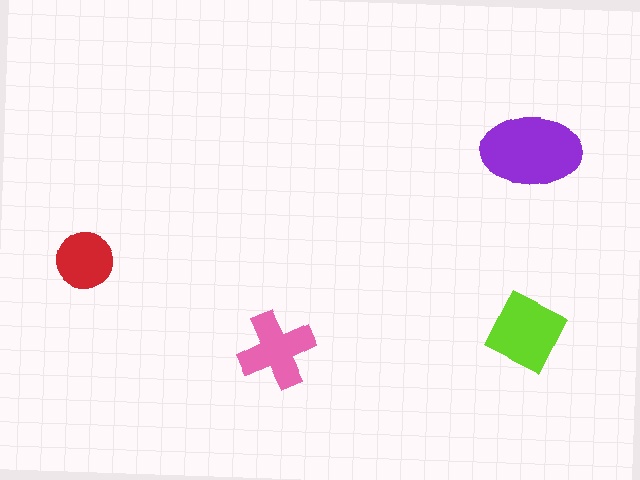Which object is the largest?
The purple ellipse.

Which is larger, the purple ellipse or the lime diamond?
The purple ellipse.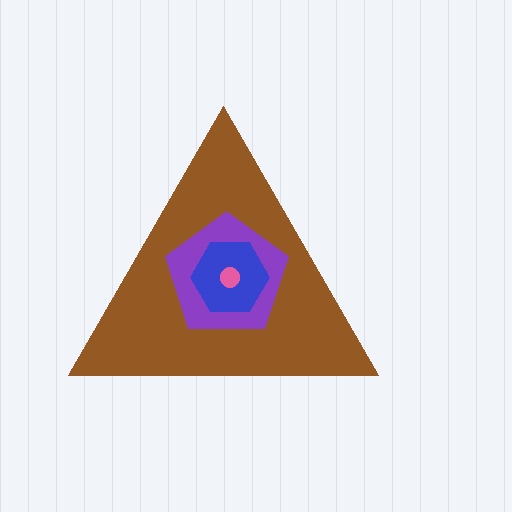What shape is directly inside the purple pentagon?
The blue hexagon.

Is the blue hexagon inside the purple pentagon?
Yes.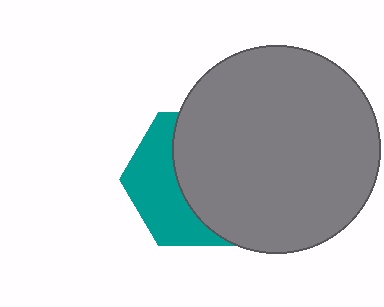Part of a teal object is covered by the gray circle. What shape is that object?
It is a hexagon.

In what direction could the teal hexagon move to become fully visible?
The teal hexagon could move left. That would shift it out from behind the gray circle entirely.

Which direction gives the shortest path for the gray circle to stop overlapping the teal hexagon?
Moving right gives the shortest separation.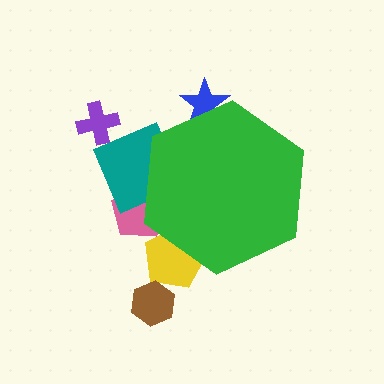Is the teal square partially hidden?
Yes, the teal square is partially hidden behind the green hexagon.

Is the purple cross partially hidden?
No, the purple cross is fully visible.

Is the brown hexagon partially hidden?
No, the brown hexagon is fully visible.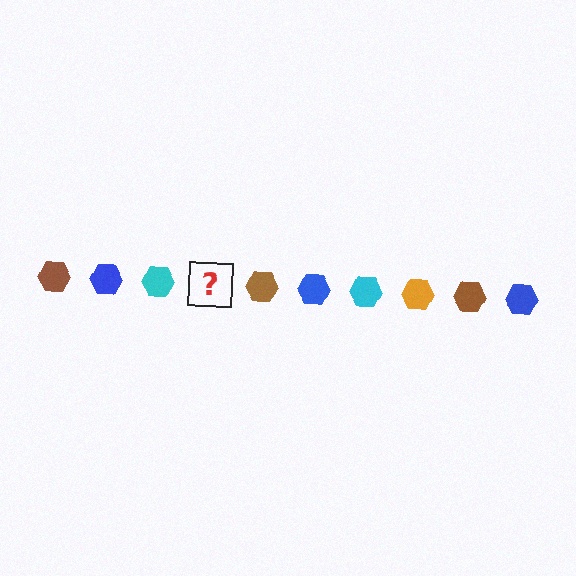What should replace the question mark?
The question mark should be replaced with an orange hexagon.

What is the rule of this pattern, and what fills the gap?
The rule is that the pattern cycles through brown, blue, cyan, orange hexagons. The gap should be filled with an orange hexagon.